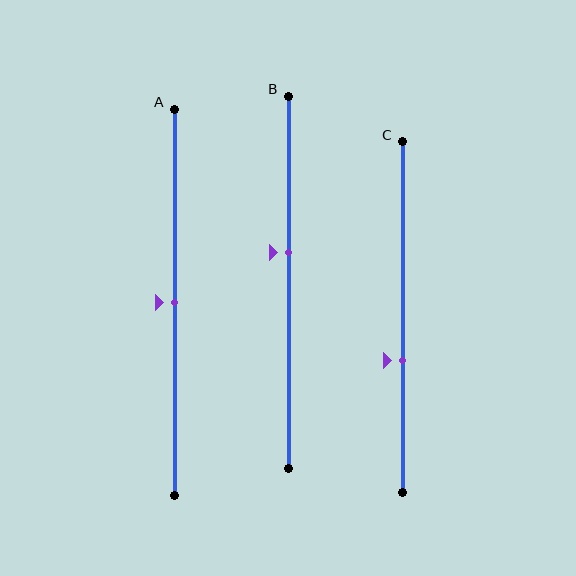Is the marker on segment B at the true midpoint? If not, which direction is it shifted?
No, the marker on segment B is shifted upward by about 8% of the segment length.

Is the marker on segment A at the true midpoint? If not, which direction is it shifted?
Yes, the marker on segment A is at the true midpoint.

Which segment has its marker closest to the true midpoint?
Segment A has its marker closest to the true midpoint.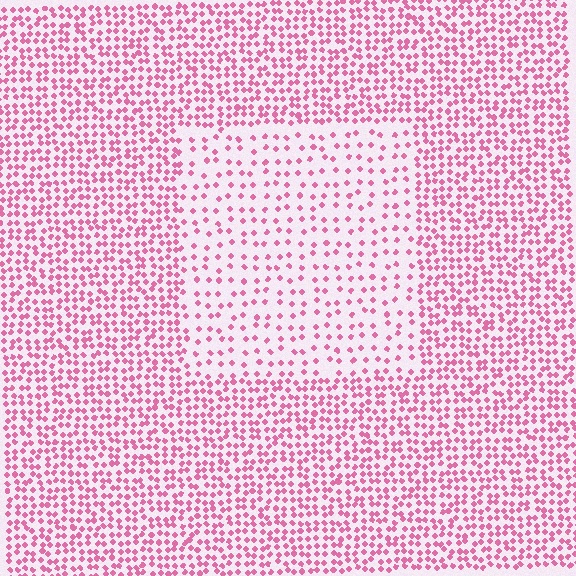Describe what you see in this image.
The image contains small pink elements arranged at two different densities. A rectangle-shaped region is visible where the elements are less densely packed than the surrounding area.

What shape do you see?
I see a rectangle.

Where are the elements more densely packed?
The elements are more densely packed outside the rectangle boundary.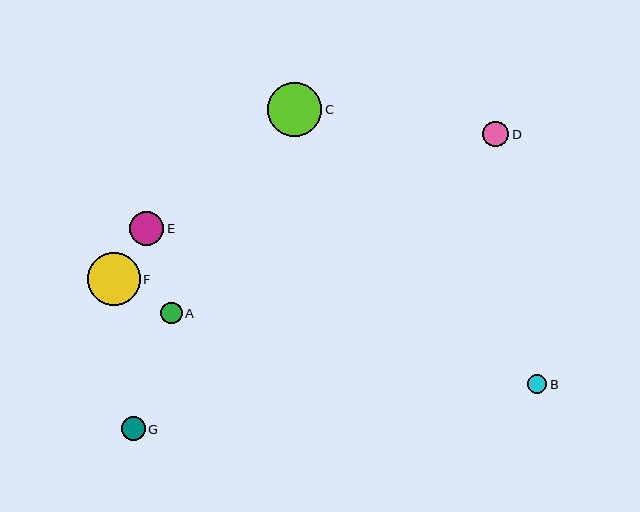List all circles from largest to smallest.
From largest to smallest: C, F, E, D, G, A, B.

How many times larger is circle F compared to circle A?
Circle F is approximately 2.5 times the size of circle A.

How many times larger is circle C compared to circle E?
Circle C is approximately 1.6 times the size of circle E.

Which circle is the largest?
Circle C is the largest with a size of approximately 54 pixels.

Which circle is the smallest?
Circle B is the smallest with a size of approximately 19 pixels.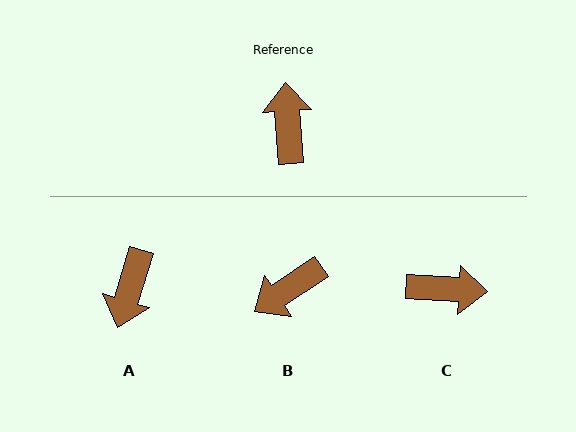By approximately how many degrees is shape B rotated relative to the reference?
Approximately 120 degrees counter-clockwise.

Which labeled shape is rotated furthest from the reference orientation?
A, about 159 degrees away.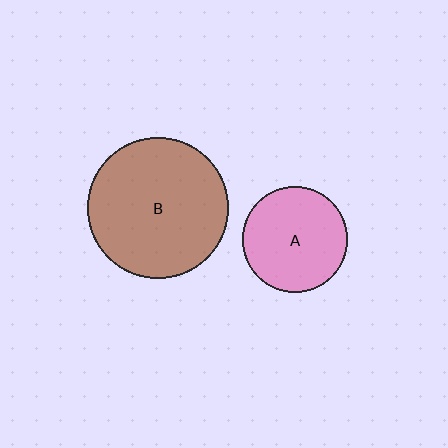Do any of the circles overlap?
No, none of the circles overlap.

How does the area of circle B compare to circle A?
Approximately 1.8 times.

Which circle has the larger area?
Circle B (brown).